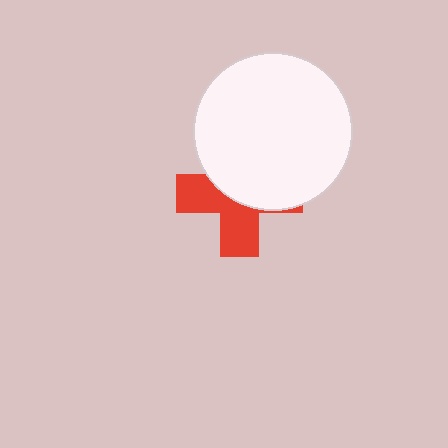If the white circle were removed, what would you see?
You would see the complete red cross.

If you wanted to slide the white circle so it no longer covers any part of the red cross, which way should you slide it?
Slide it up — that is the most direct way to separate the two shapes.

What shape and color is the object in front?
The object in front is a white circle.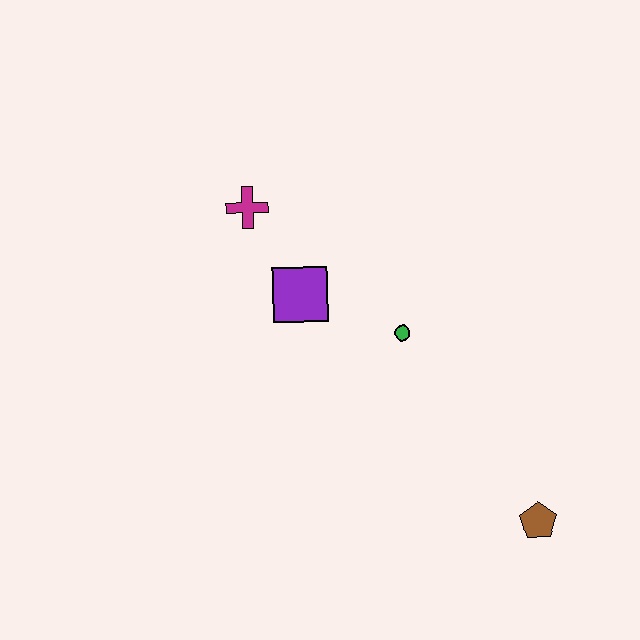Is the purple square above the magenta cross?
No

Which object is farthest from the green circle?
The brown pentagon is farthest from the green circle.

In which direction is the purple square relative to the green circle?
The purple square is to the left of the green circle.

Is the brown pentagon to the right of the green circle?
Yes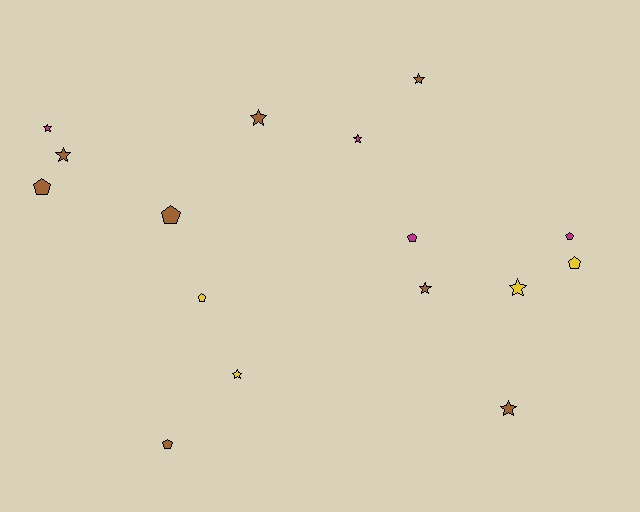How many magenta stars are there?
There are 2 magenta stars.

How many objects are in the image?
There are 16 objects.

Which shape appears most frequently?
Star, with 9 objects.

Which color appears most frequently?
Brown, with 8 objects.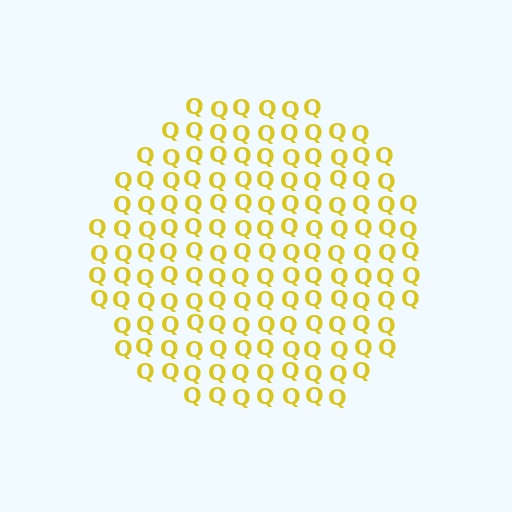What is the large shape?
The large shape is a circle.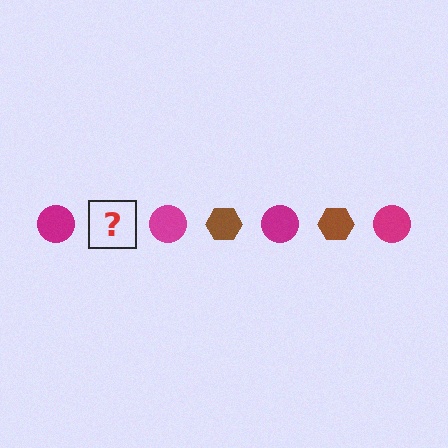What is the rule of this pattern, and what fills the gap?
The rule is that the pattern alternates between magenta circle and brown hexagon. The gap should be filled with a brown hexagon.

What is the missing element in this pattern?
The missing element is a brown hexagon.